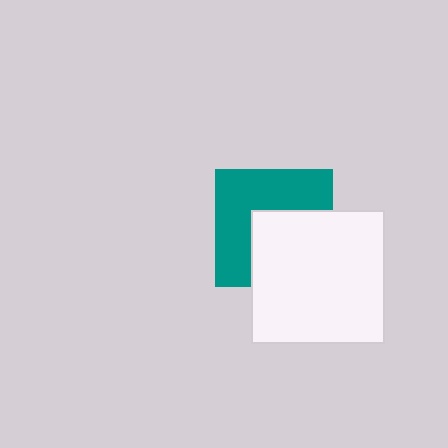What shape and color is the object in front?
The object in front is a white square.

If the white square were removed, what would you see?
You would see the complete teal square.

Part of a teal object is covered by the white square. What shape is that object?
It is a square.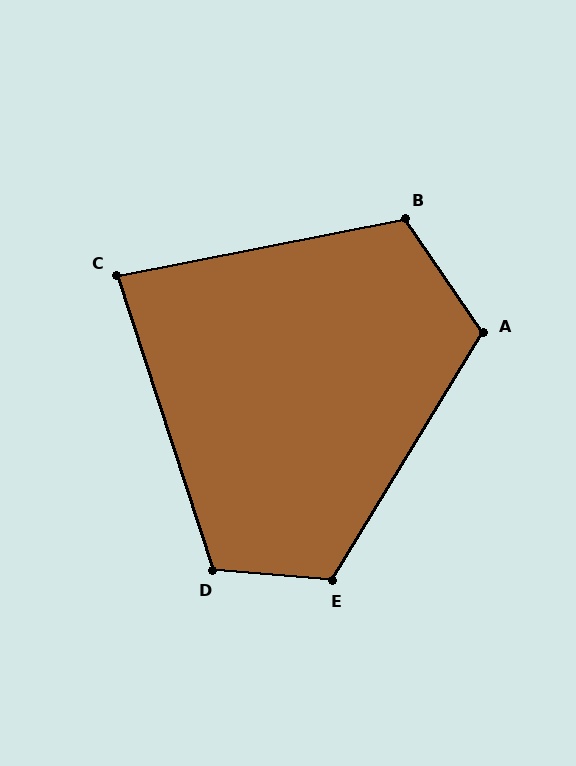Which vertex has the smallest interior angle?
C, at approximately 83 degrees.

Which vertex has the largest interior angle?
E, at approximately 117 degrees.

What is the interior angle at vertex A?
Approximately 114 degrees (obtuse).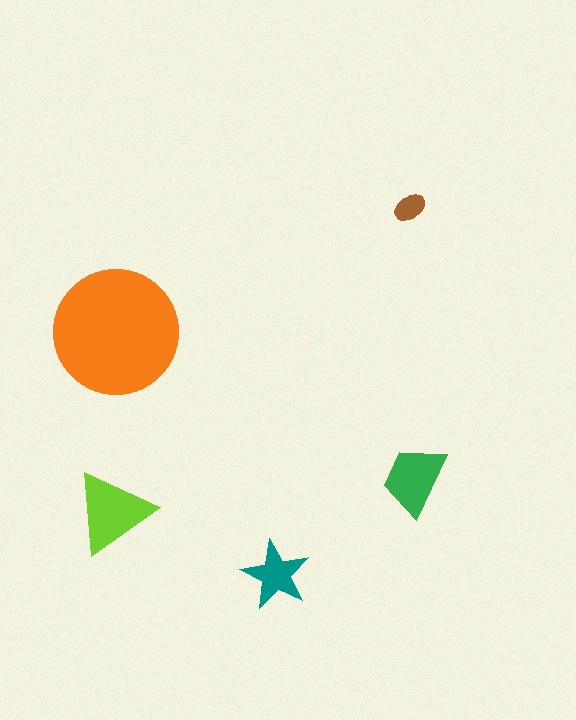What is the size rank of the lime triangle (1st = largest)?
2nd.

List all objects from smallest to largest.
The brown ellipse, the teal star, the green trapezoid, the lime triangle, the orange circle.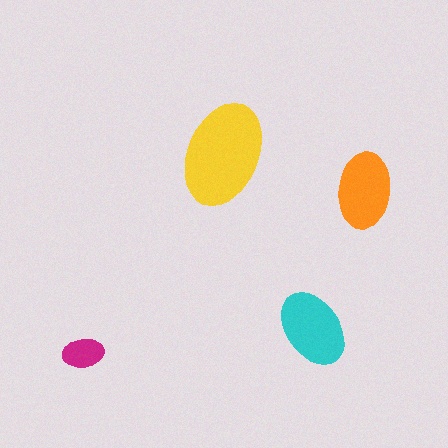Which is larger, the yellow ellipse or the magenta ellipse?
The yellow one.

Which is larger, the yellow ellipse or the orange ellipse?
The yellow one.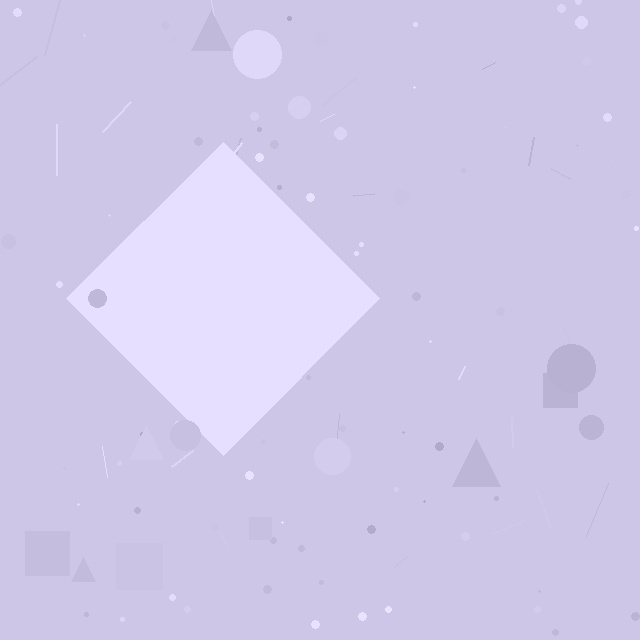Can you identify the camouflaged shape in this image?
The camouflaged shape is a diamond.